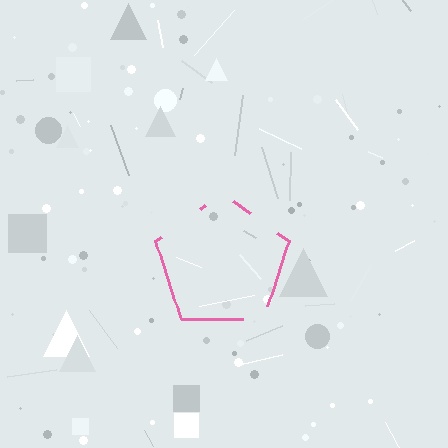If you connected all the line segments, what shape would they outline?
They would outline a pentagon.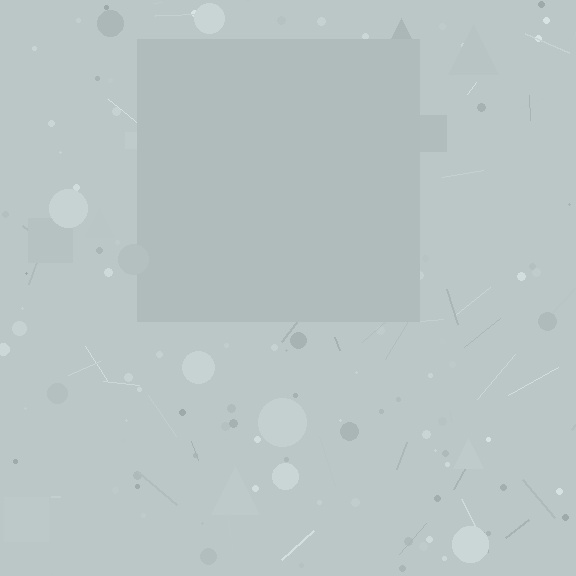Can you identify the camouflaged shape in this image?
The camouflaged shape is a square.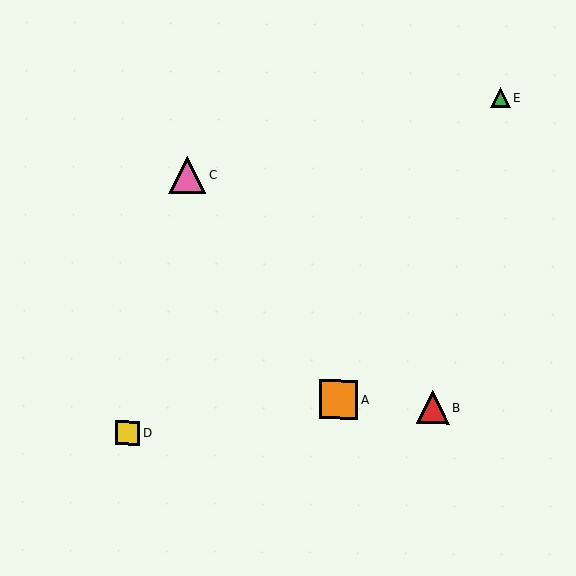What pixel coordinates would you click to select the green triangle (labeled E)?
Click at (500, 98) to select the green triangle E.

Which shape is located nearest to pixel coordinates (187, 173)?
The pink triangle (labeled C) at (187, 175) is nearest to that location.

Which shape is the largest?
The orange square (labeled A) is the largest.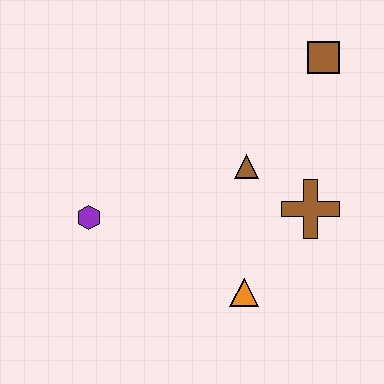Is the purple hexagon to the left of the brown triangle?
Yes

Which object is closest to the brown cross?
The brown triangle is closest to the brown cross.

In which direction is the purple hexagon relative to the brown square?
The purple hexagon is to the left of the brown square.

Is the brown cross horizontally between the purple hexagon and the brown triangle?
No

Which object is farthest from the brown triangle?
The purple hexagon is farthest from the brown triangle.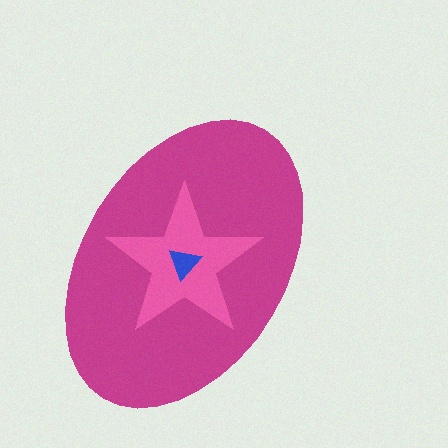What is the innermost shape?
The blue triangle.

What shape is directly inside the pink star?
The blue triangle.